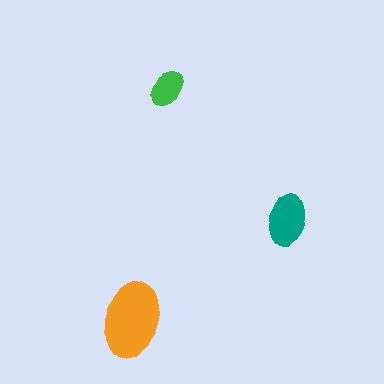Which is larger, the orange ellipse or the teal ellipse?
The orange one.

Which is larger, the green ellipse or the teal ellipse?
The teal one.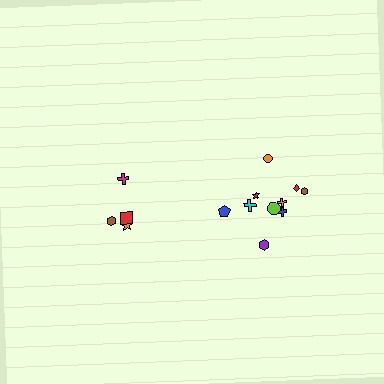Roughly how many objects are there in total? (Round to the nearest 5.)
Roughly 15 objects in total.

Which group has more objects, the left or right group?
The right group.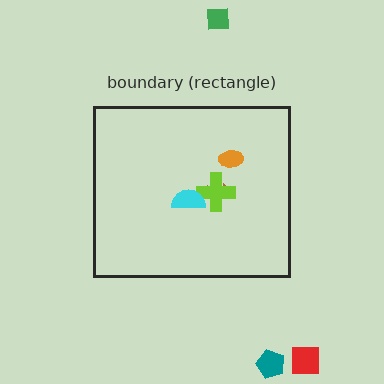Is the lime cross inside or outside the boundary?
Inside.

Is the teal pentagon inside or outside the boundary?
Outside.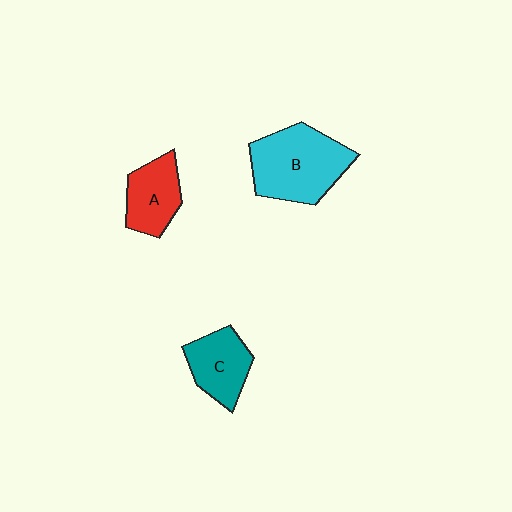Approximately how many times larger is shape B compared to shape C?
Approximately 1.7 times.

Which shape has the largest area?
Shape B (cyan).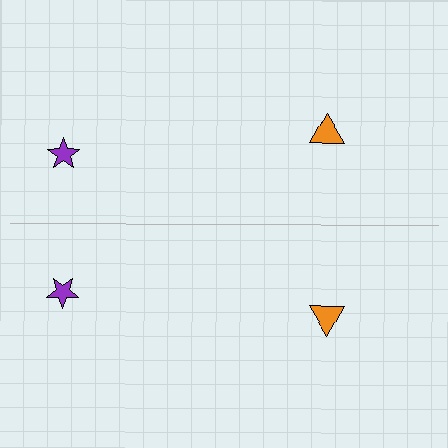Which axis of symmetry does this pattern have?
The pattern has a horizontal axis of symmetry running through the center of the image.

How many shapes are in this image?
There are 4 shapes in this image.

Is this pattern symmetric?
Yes, this pattern has bilateral (reflection) symmetry.